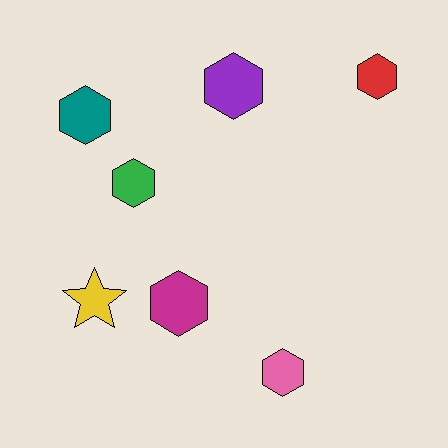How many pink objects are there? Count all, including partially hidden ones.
There is 1 pink object.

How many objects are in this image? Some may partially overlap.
There are 7 objects.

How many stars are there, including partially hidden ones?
There is 1 star.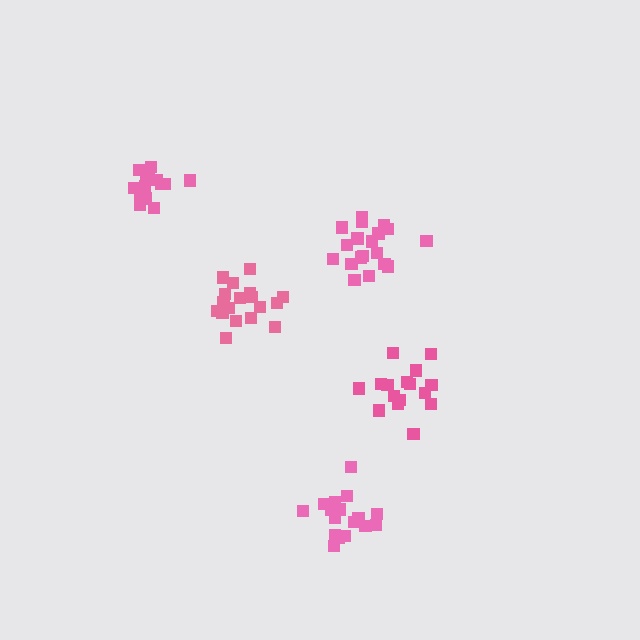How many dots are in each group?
Group 1: 16 dots, Group 2: 19 dots, Group 3: 17 dots, Group 4: 15 dots, Group 5: 18 dots (85 total).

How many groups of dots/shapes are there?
There are 5 groups.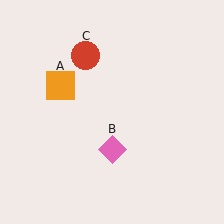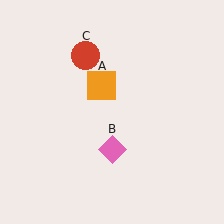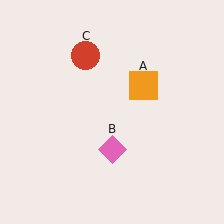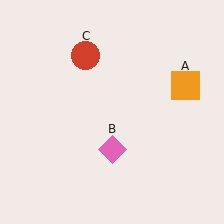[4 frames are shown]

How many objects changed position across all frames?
1 object changed position: orange square (object A).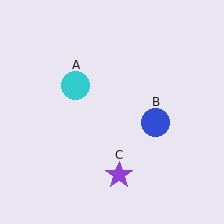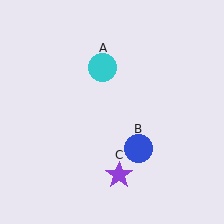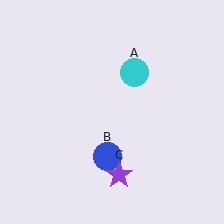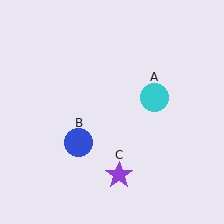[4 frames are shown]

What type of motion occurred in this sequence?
The cyan circle (object A), blue circle (object B) rotated clockwise around the center of the scene.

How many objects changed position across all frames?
2 objects changed position: cyan circle (object A), blue circle (object B).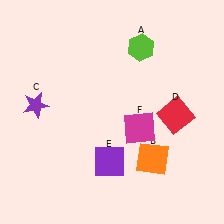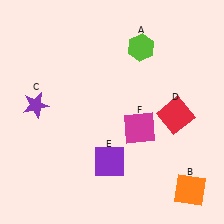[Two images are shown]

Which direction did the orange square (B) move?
The orange square (B) moved right.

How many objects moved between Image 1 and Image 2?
1 object moved between the two images.